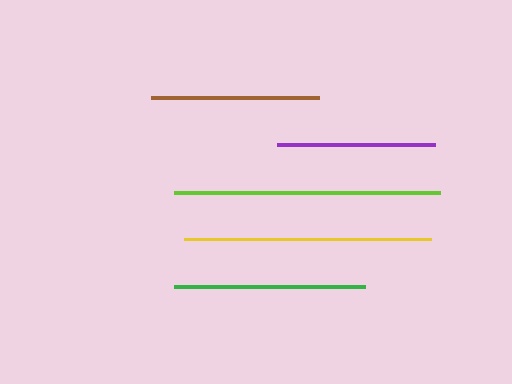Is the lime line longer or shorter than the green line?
The lime line is longer than the green line.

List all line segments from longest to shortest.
From longest to shortest: lime, yellow, green, brown, purple.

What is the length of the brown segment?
The brown segment is approximately 168 pixels long.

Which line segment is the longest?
The lime line is the longest at approximately 266 pixels.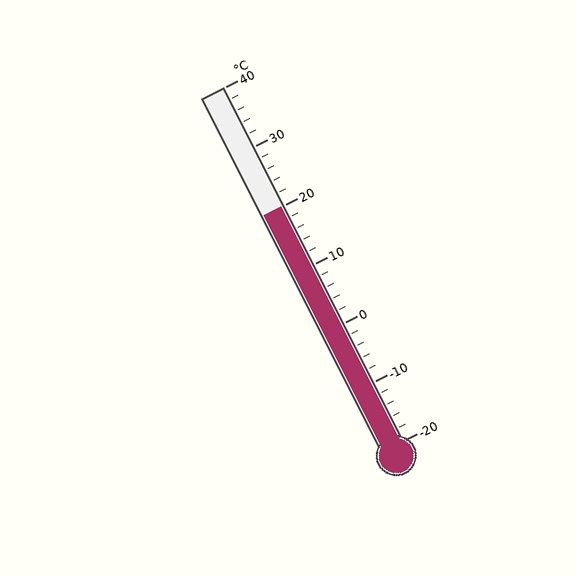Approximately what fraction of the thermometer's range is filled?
The thermometer is filled to approximately 65% of its range.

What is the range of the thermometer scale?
The thermometer scale ranges from -20°C to 40°C.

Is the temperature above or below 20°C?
The temperature is at 20°C.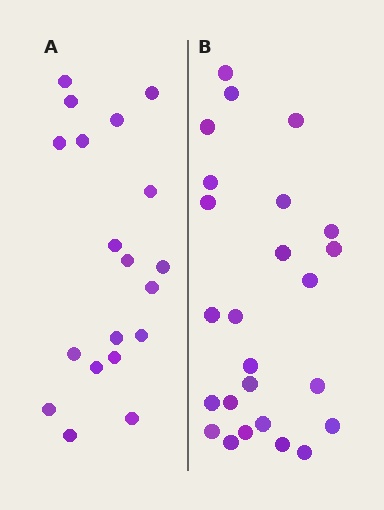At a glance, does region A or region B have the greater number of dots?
Region B (the right region) has more dots.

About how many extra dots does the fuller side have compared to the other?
Region B has about 6 more dots than region A.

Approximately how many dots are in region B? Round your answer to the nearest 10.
About 20 dots. (The exact count is 25, which rounds to 20.)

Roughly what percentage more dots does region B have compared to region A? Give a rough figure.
About 30% more.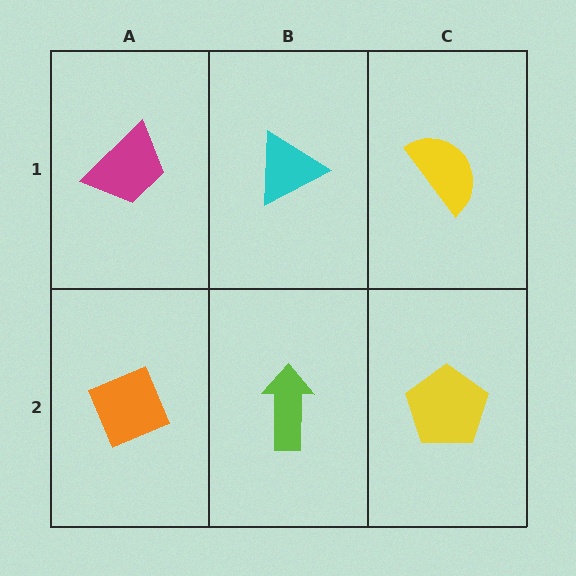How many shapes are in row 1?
3 shapes.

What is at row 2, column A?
An orange diamond.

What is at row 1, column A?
A magenta trapezoid.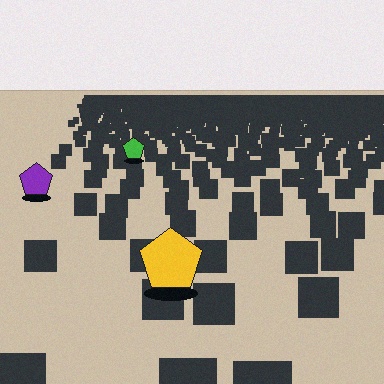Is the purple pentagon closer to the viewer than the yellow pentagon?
No. The yellow pentagon is closer — you can tell from the texture gradient: the ground texture is coarser near it.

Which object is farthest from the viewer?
The green pentagon is farthest from the viewer. It appears smaller and the ground texture around it is denser.